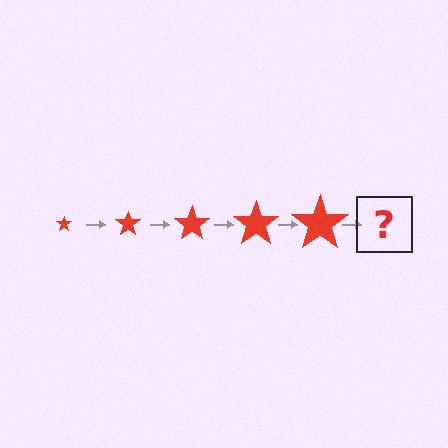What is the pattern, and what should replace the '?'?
The pattern is that the star gets progressively larger each step. The '?' should be a red star, larger than the previous one.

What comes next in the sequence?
The next element should be a red star, larger than the previous one.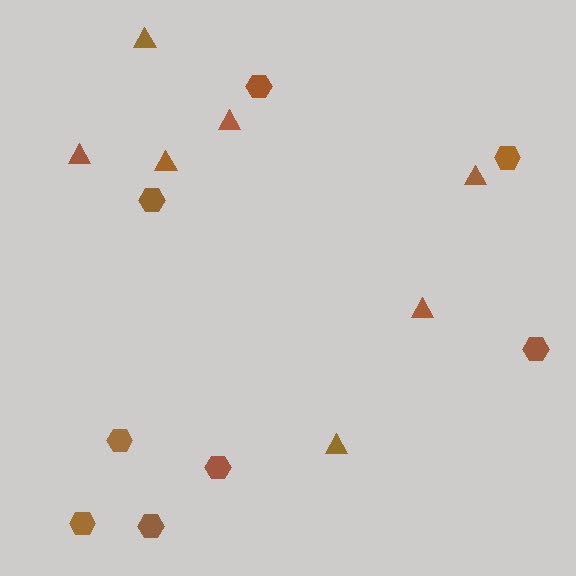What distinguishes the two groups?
There are 2 groups: one group of hexagons (8) and one group of triangles (7).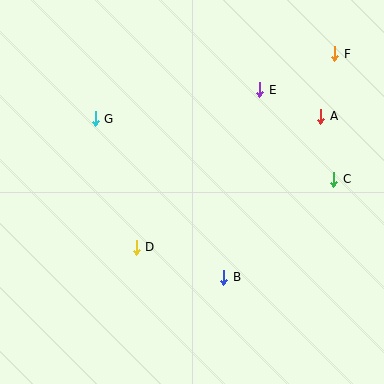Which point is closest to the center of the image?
Point D at (136, 247) is closest to the center.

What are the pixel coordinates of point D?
Point D is at (136, 247).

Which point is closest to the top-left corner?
Point G is closest to the top-left corner.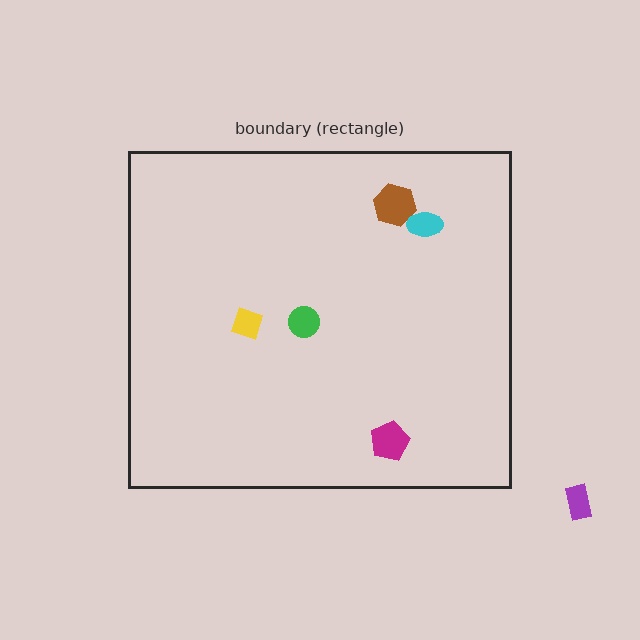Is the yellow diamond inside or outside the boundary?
Inside.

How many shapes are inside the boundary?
5 inside, 1 outside.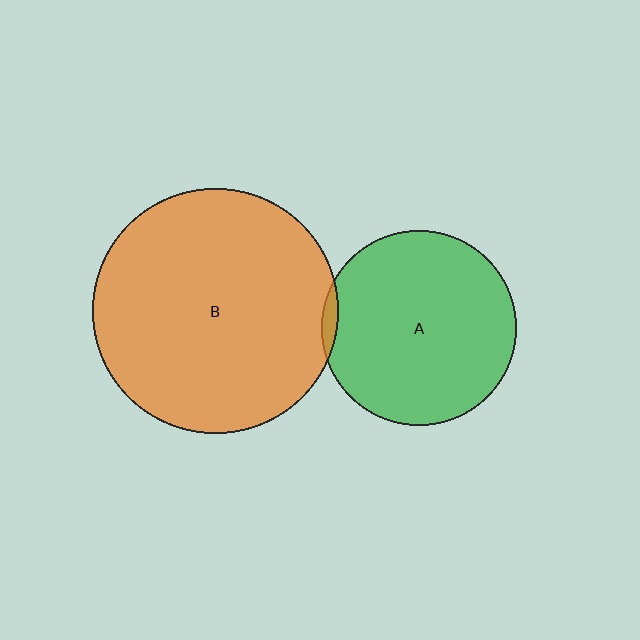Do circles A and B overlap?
Yes.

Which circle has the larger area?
Circle B (orange).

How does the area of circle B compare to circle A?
Approximately 1.6 times.